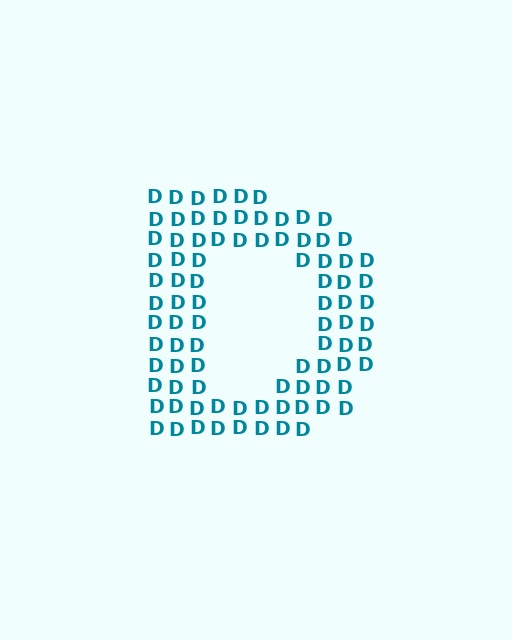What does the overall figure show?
The overall figure shows the letter D.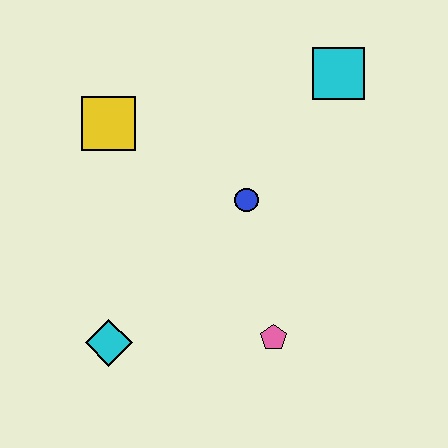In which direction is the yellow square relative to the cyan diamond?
The yellow square is above the cyan diamond.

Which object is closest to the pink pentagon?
The blue circle is closest to the pink pentagon.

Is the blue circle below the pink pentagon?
No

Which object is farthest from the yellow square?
The pink pentagon is farthest from the yellow square.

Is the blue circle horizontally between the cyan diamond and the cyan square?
Yes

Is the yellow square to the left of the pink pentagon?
Yes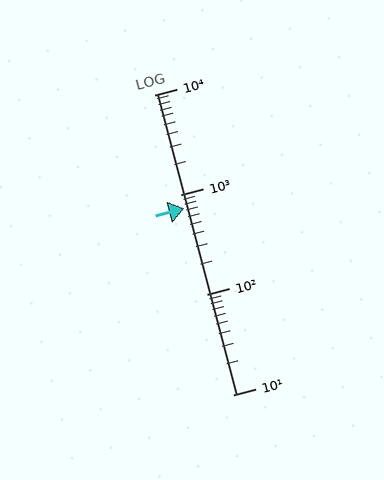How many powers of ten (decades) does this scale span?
The scale spans 3 decades, from 10 to 10000.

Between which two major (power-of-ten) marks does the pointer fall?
The pointer is between 100 and 1000.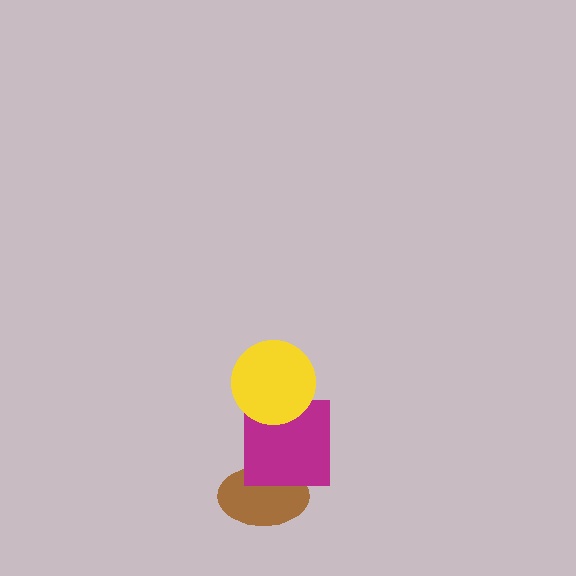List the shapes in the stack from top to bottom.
From top to bottom: the yellow circle, the magenta square, the brown ellipse.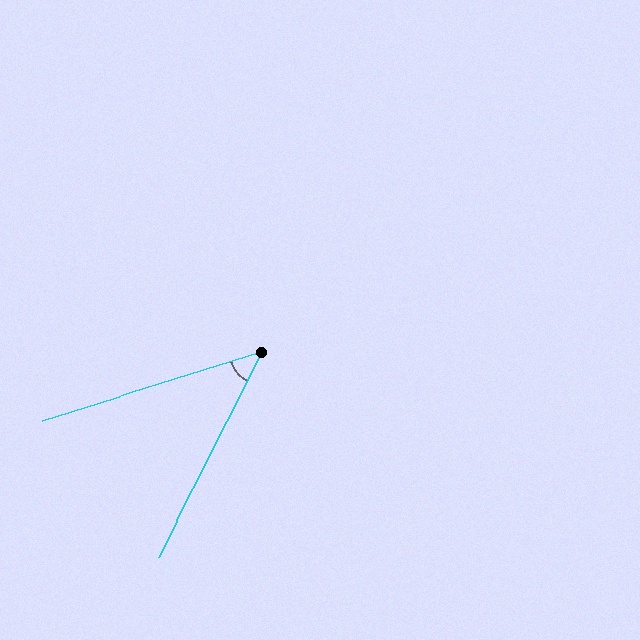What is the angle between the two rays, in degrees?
Approximately 46 degrees.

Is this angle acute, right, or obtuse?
It is acute.